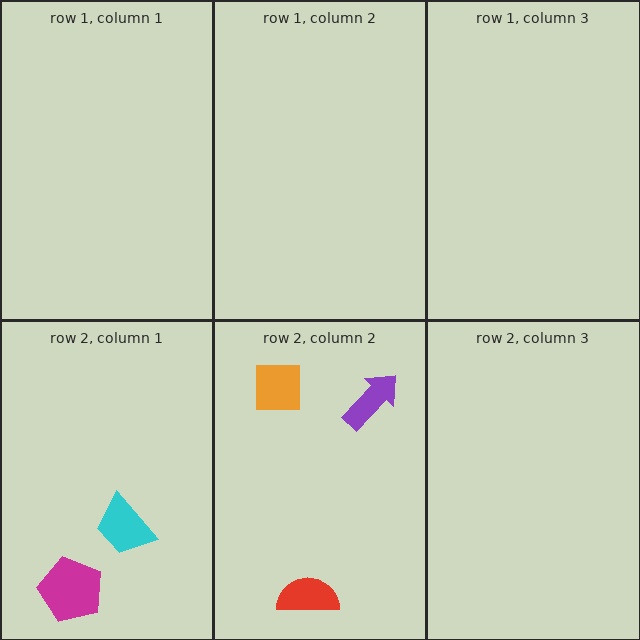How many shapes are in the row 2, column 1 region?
2.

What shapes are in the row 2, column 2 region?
The red semicircle, the orange square, the purple arrow.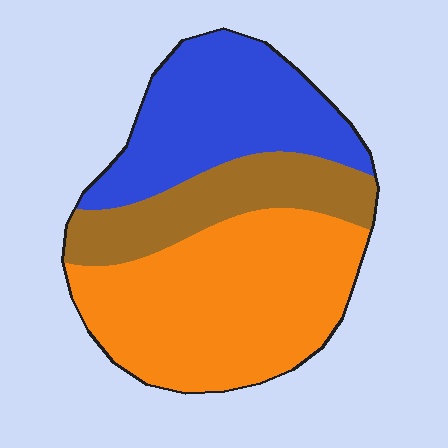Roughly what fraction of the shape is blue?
Blue takes up about one third (1/3) of the shape.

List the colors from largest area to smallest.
From largest to smallest: orange, blue, brown.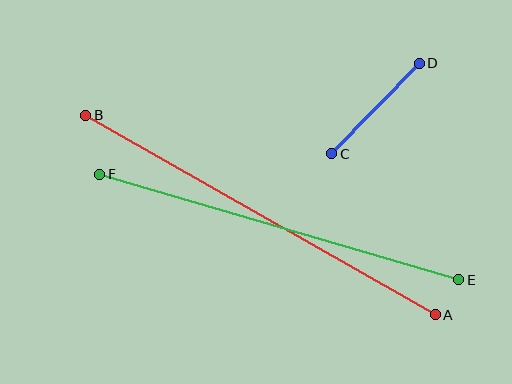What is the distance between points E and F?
The distance is approximately 374 pixels.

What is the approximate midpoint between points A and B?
The midpoint is at approximately (260, 215) pixels.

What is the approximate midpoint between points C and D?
The midpoint is at approximately (376, 108) pixels.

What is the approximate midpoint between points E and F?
The midpoint is at approximately (279, 227) pixels.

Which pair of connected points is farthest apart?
Points A and B are farthest apart.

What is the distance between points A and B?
The distance is approximately 402 pixels.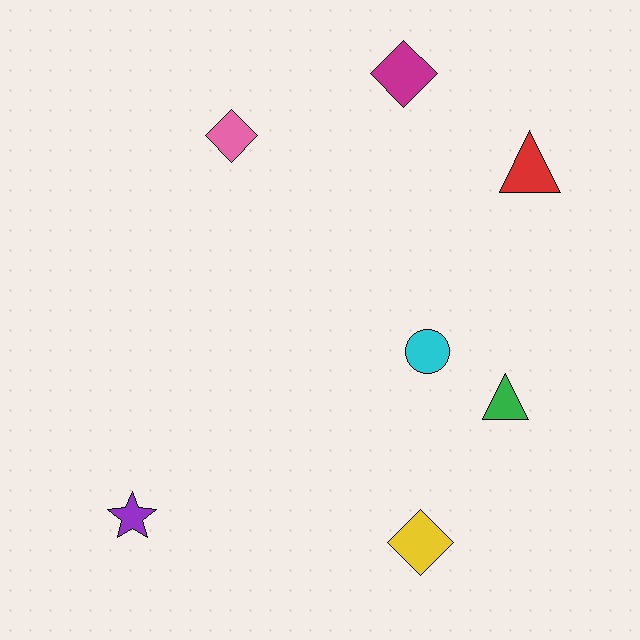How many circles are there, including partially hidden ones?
There is 1 circle.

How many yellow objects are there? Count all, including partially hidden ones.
There is 1 yellow object.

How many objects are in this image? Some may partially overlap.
There are 7 objects.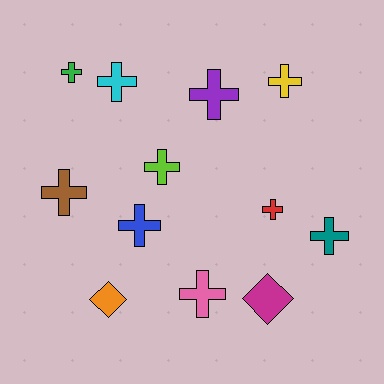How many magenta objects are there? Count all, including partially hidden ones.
There is 1 magenta object.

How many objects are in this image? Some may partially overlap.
There are 12 objects.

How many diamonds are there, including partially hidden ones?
There are 2 diamonds.